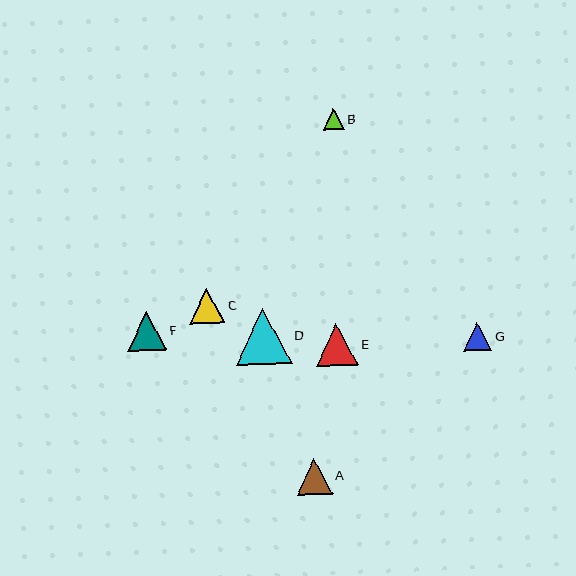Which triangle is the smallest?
Triangle B is the smallest with a size of approximately 21 pixels.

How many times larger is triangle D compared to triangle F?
Triangle D is approximately 1.4 times the size of triangle F.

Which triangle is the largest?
Triangle D is the largest with a size of approximately 56 pixels.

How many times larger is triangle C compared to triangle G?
Triangle C is approximately 1.2 times the size of triangle G.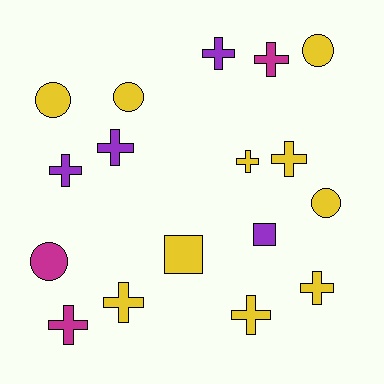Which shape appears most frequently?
Cross, with 10 objects.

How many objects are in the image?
There are 17 objects.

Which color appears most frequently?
Yellow, with 10 objects.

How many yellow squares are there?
There is 1 yellow square.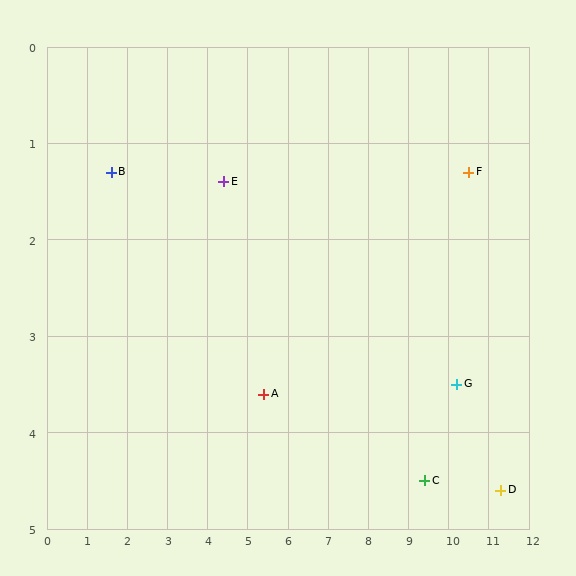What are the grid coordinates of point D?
Point D is at approximately (11.3, 4.6).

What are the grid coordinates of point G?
Point G is at approximately (10.2, 3.5).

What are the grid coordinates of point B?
Point B is at approximately (1.6, 1.3).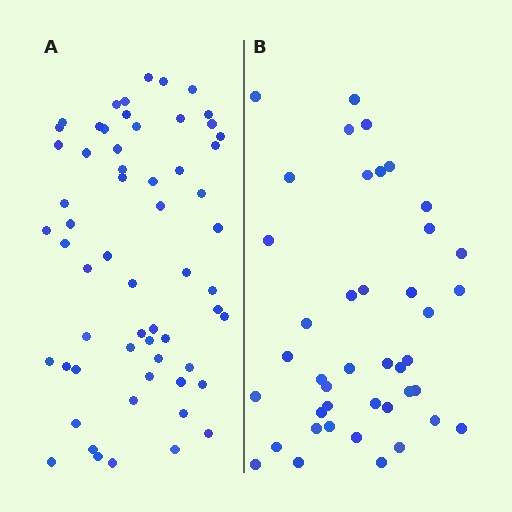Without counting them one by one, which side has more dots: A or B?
Region A (the left region) has more dots.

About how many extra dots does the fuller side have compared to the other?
Region A has approximately 20 more dots than region B.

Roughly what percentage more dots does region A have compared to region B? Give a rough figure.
About 45% more.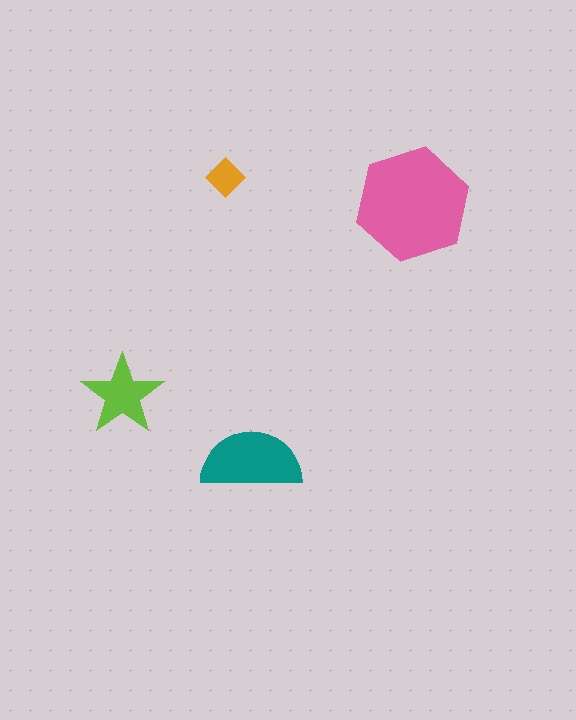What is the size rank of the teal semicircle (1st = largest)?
2nd.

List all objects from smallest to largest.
The orange diamond, the lime star, the teal semicircle, the pink hexagon.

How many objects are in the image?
There are 4 objects in the image.